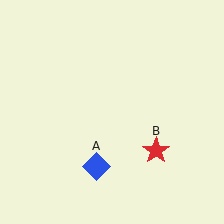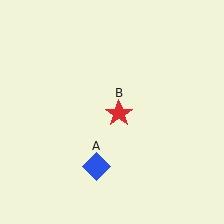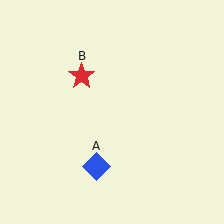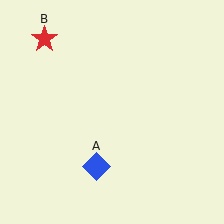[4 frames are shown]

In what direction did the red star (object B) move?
The red star (object B) moved up and to the left.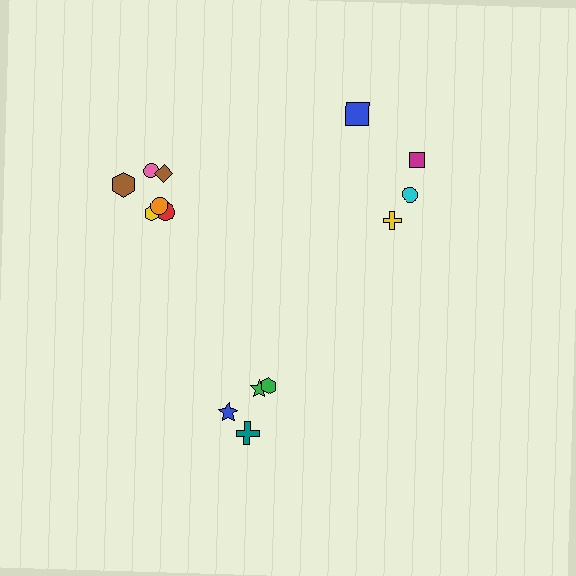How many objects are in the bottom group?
There are 4 objects.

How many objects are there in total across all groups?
There are 14 objects.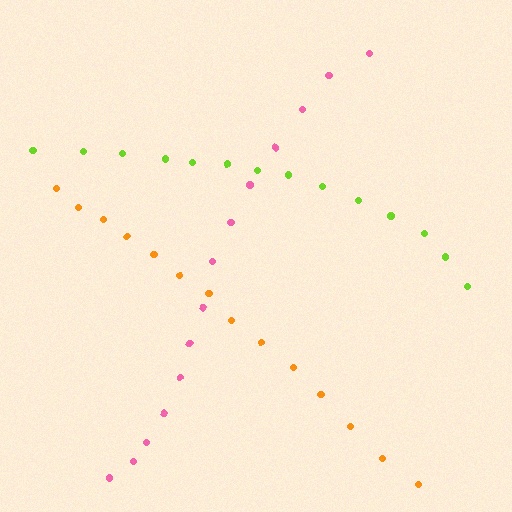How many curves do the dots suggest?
There are 3 distinct paths.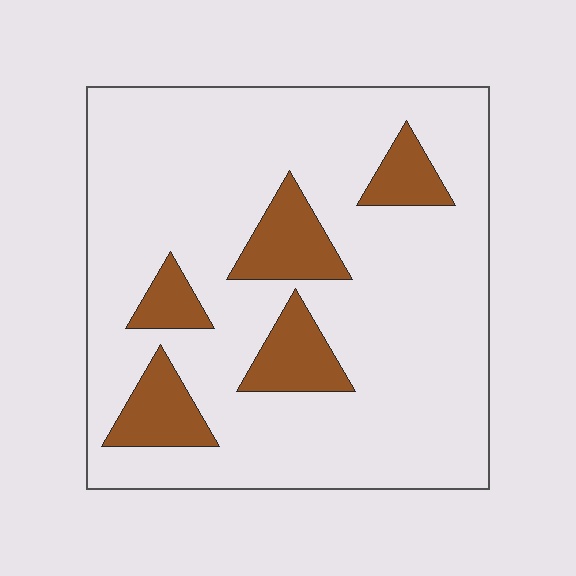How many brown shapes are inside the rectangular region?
5.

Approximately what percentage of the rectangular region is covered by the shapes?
Approximately 15%.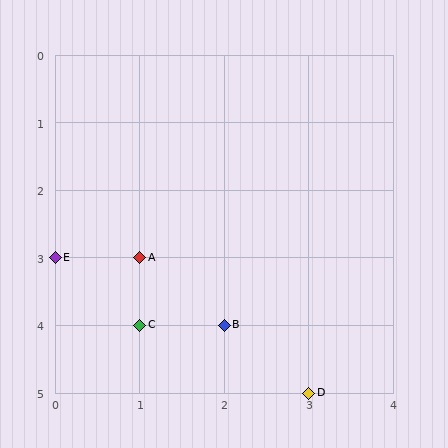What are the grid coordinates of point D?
Point D is at grid coordinates (3, 5).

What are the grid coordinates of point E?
Point E is at grid coordinates (0, 3).